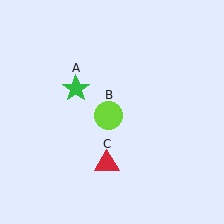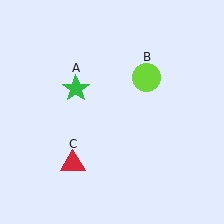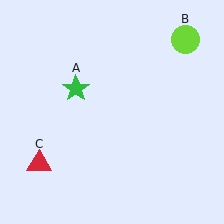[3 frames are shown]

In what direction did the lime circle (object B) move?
The lime circle (object B) moved up and to the right.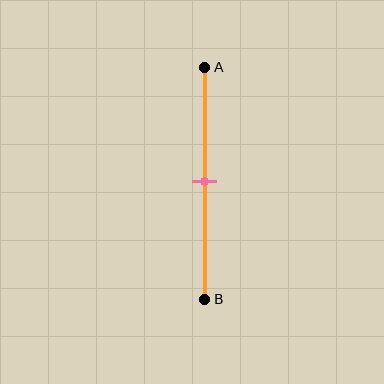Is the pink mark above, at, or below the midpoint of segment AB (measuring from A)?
The pink mark is approximately at the midpoint of segment AB.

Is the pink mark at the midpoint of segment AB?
Yes, the mark is approximately at the midpoint.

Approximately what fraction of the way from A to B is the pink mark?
The pink mark is approximately 50% of the way from A to B.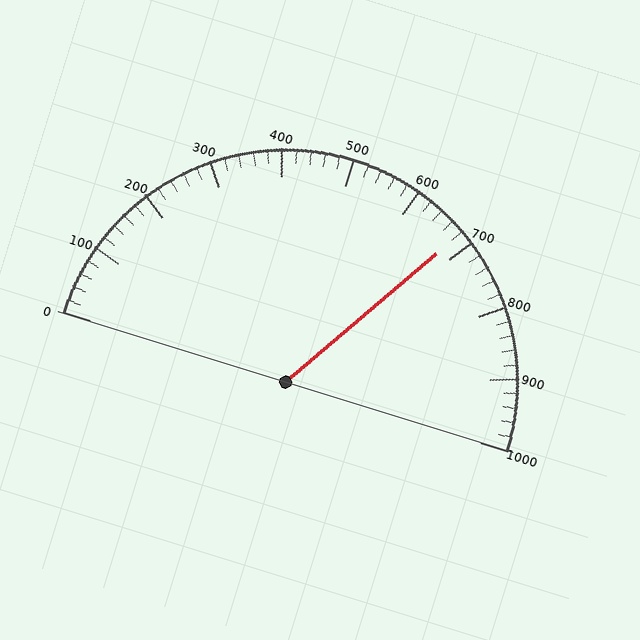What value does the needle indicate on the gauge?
The needle indicates approximately 680.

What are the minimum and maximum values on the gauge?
The gauge ranges from 0 to 1000.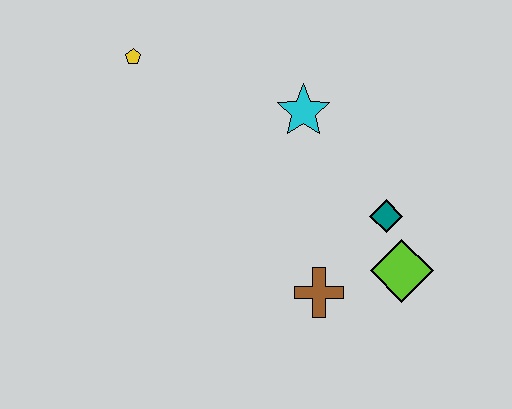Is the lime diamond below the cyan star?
Yes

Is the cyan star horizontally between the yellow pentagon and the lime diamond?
Yes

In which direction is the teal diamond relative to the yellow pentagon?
The teal diamond is to the right of the yellow pentagon.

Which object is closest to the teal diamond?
The lime diamond is closest to the teal diamond.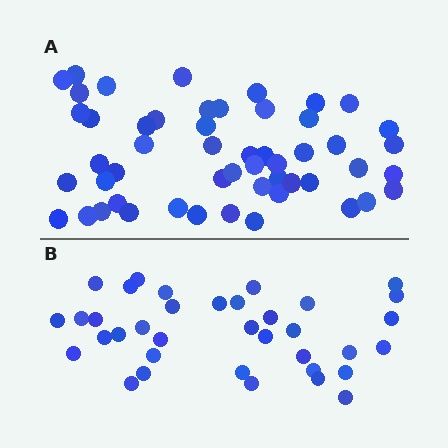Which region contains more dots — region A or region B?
Region A (the top region) has more dots.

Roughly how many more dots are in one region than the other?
Region A has approximately 15 more dots than region B.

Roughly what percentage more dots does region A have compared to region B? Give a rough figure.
About 45% more.